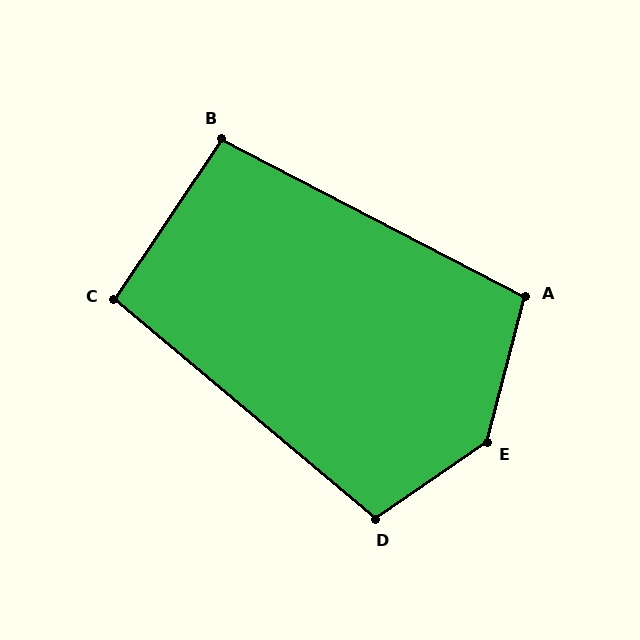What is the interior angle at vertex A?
Approximately 103 degrees (obtuse).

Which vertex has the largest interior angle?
E, at approximately 140 degrees.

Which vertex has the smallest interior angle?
B, at approximately 96 degrees.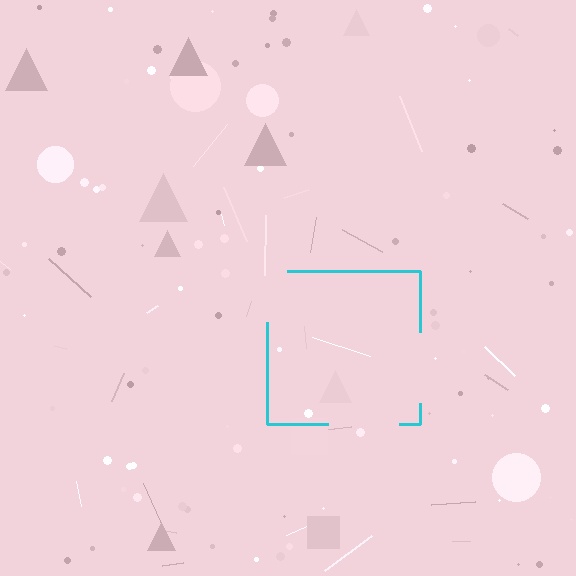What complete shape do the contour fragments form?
The contour fragments form a square.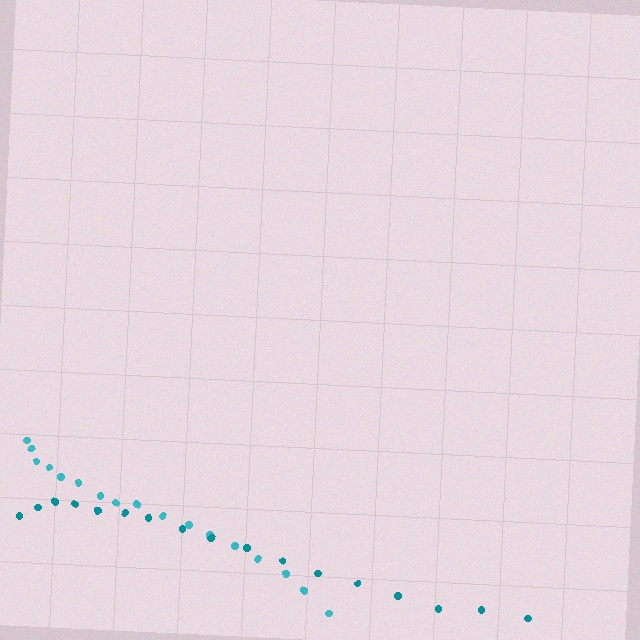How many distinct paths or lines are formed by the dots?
There are 2 distinct paths.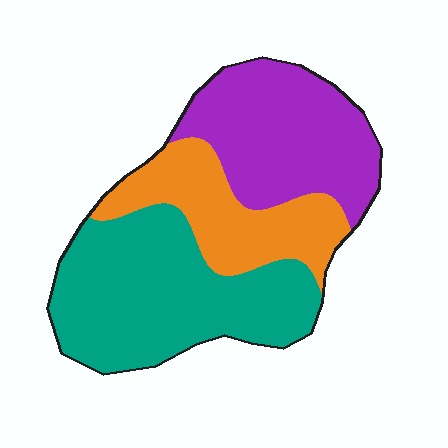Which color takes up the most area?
Teal, at roughly 45%.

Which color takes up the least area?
Orange, at roughly 25%.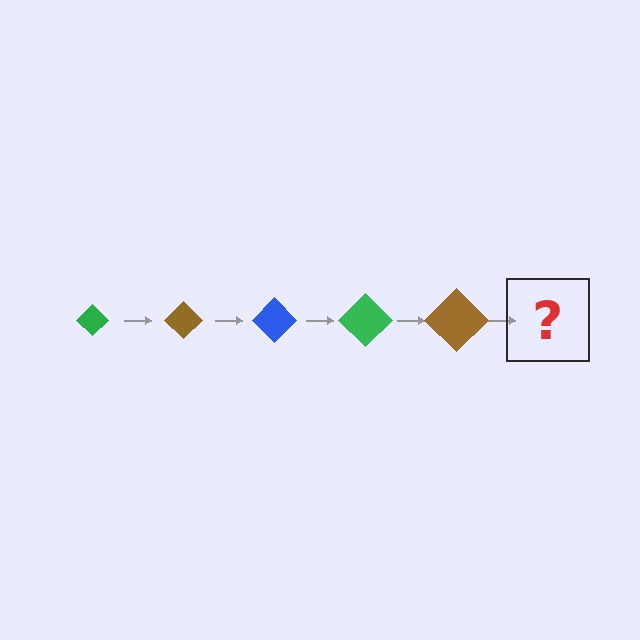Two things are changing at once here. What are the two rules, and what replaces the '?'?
The two rules are that the diamond grows larger each step and the color cycles through green, brown, and blue. The '?' should be a blue diamond, larger than the previous one.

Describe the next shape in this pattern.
It should be a blue diamond, larger than the previous one.